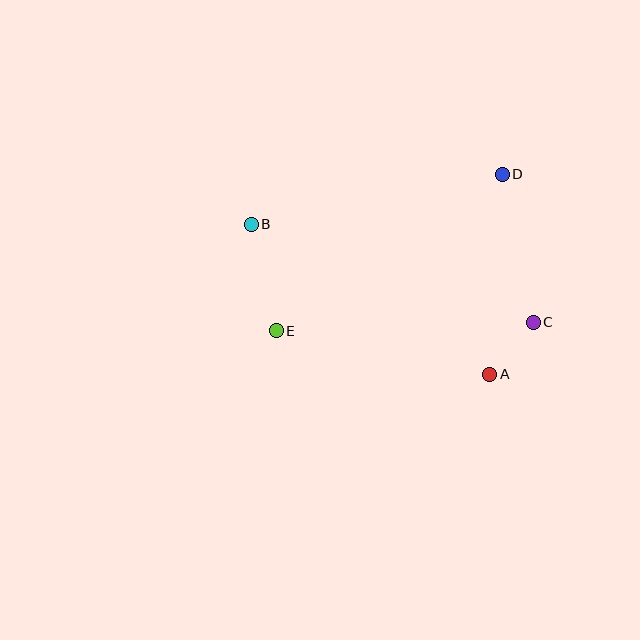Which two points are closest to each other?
Points A and C are closest to each other.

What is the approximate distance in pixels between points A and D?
The distance between A and D is approximately 200 pixels.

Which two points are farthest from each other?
Points B and C are farthest from each other.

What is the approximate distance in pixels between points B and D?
The distance between B and D is approximately 256 pixels.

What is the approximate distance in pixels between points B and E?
The distance between B and E is approximately 110 pixels.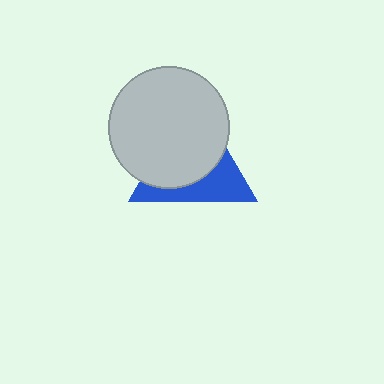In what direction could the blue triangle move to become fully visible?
The blue triangle could move toward the lower-right. That would shift it out from behind the light gray circle entirely.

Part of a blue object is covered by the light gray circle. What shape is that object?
It is a triangle.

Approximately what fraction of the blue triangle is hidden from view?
Roughly 62% of the blue triangle is hidden behind the light gray circle.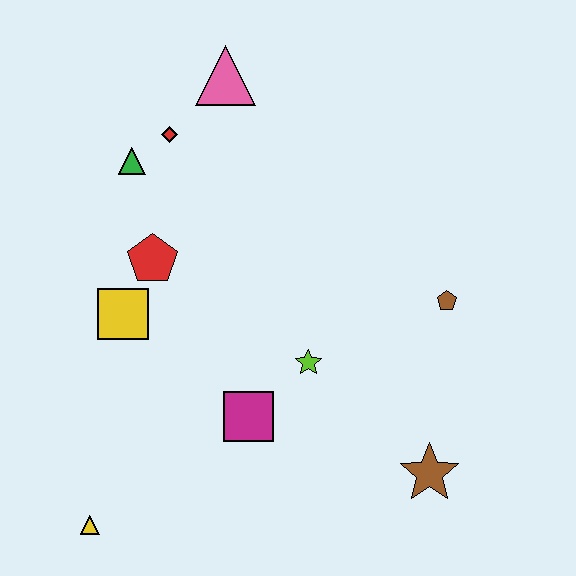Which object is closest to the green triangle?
The red diamond is closest to the green triangle.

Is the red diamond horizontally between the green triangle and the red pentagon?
No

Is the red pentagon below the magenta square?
No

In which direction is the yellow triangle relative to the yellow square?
The yellow triangle is below the yellow square.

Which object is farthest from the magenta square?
The pink triangle is farthest from the magenta square.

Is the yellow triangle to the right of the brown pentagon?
No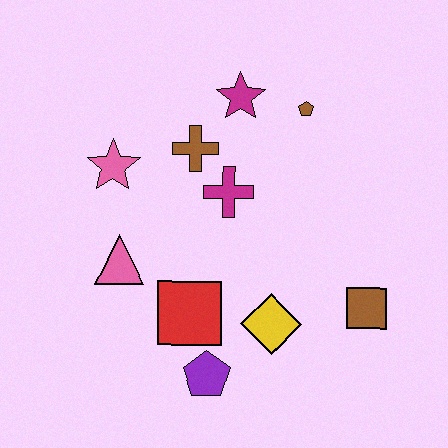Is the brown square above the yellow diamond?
Yes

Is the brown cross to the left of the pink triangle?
No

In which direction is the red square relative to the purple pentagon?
The red square is above the purple pentagon.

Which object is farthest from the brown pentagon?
The purple pentagon is farthest from the brown pentagon.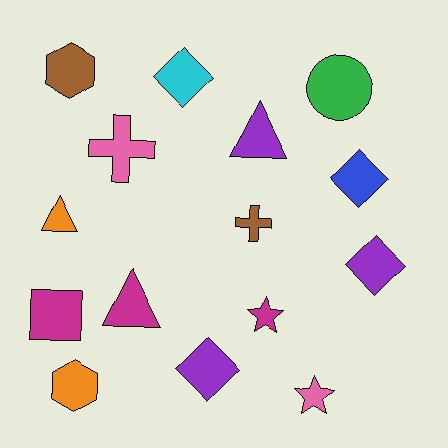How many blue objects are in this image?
There is 1 blue object.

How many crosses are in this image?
There are 2 crosses.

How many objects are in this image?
There are 15 objects.